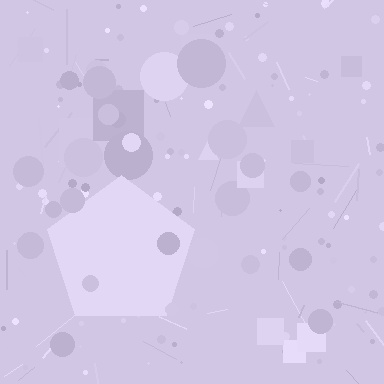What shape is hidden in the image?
A pentagon is hidden in the image.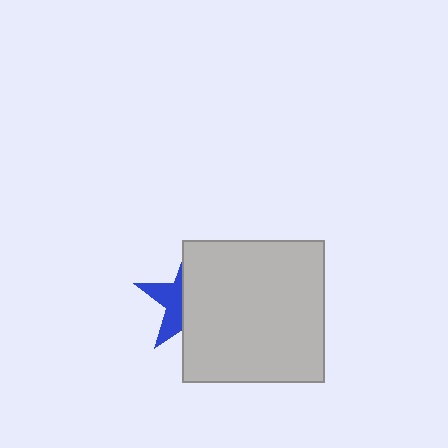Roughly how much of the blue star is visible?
A small part of it is visible (roughly 37%).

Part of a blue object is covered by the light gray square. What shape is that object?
It is a star.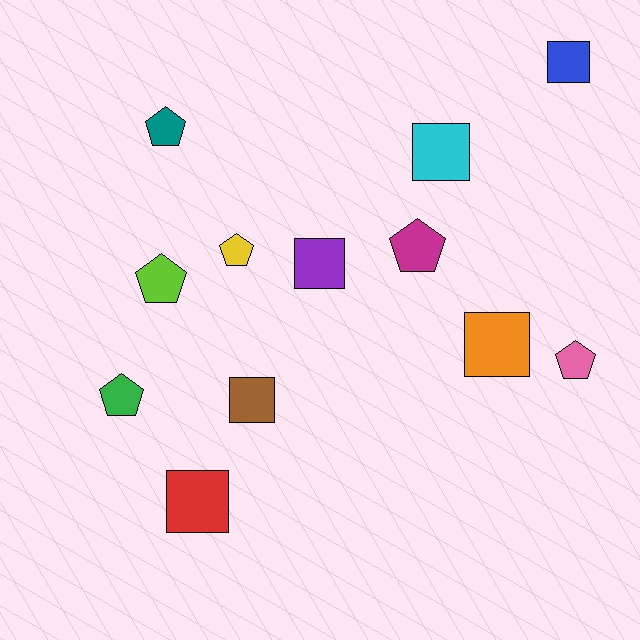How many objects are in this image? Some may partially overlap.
There are 12 objects.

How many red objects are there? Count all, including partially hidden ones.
There is 1 red object.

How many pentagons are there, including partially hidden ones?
There are 6 pentagons.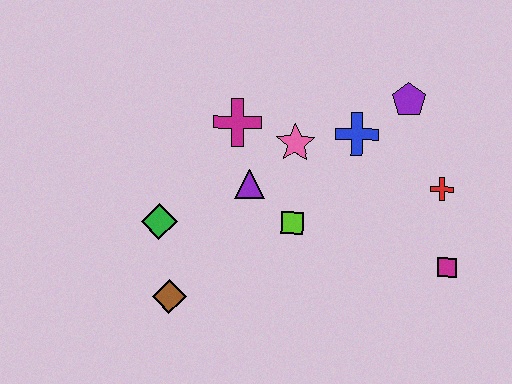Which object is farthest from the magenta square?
The green diamond is farthest from the magenta square.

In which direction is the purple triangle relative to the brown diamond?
The purple triangle is above the brown diamond.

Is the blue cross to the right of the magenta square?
No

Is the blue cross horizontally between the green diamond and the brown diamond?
No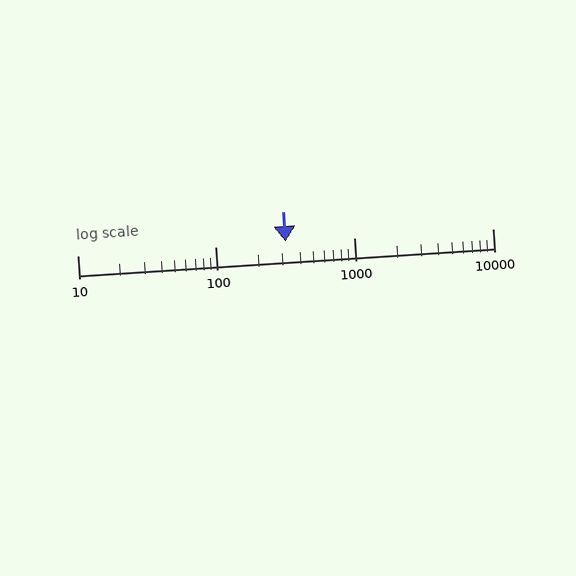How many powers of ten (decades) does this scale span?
The scale spans 3 decades, from 10 to 10000.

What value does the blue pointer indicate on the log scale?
The pointer indicates approximately 320.